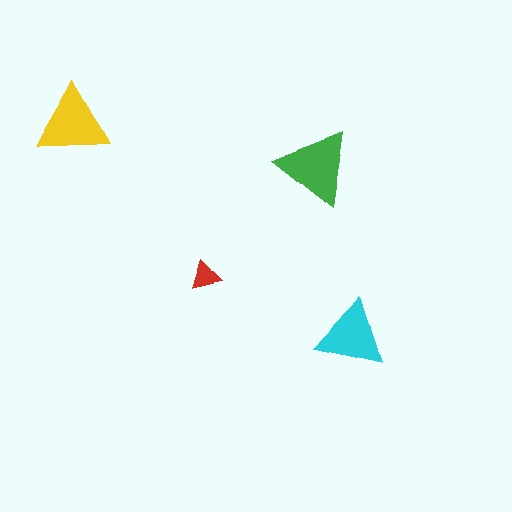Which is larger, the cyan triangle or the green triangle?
The green one.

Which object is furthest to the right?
The cyan triangle is rightmost.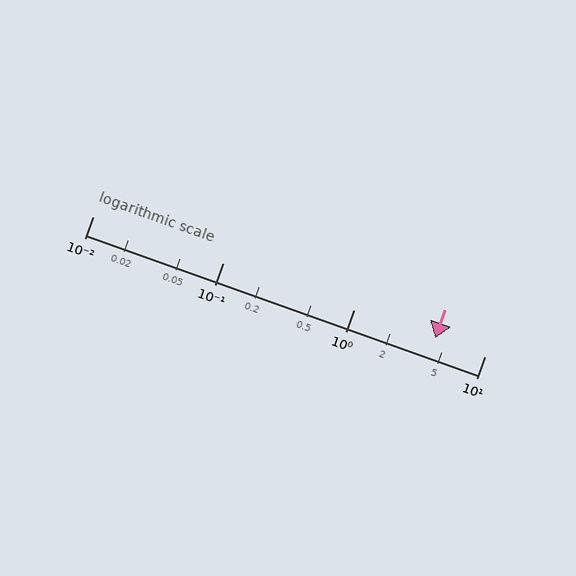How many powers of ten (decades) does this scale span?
The scale spans 3 decades, from 0.01 to 10.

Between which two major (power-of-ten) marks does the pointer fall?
The pointer is between 1 and 10.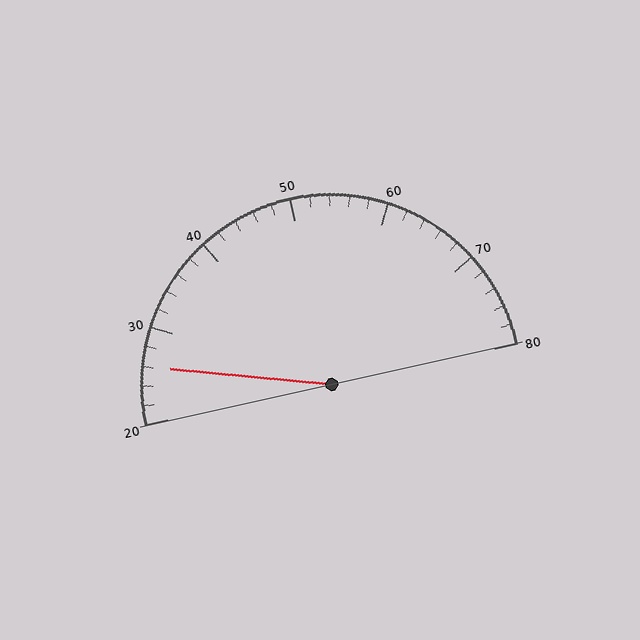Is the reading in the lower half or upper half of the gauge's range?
The reading is in the lower half of the range (20 to 80).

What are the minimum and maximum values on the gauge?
The gauge ranges from 20 to 80.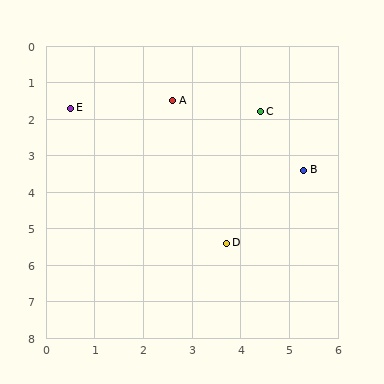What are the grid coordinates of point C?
Point C is at approximately (4.4, 1.8).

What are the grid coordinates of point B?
Point B is at approximately (5.3, 3.4).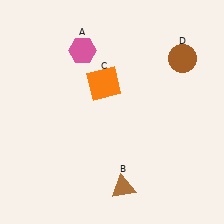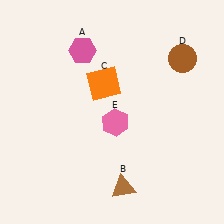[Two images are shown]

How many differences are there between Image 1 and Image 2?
There is 1 difference between the two images.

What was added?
A pink hexagon (E) was added in Image 2.